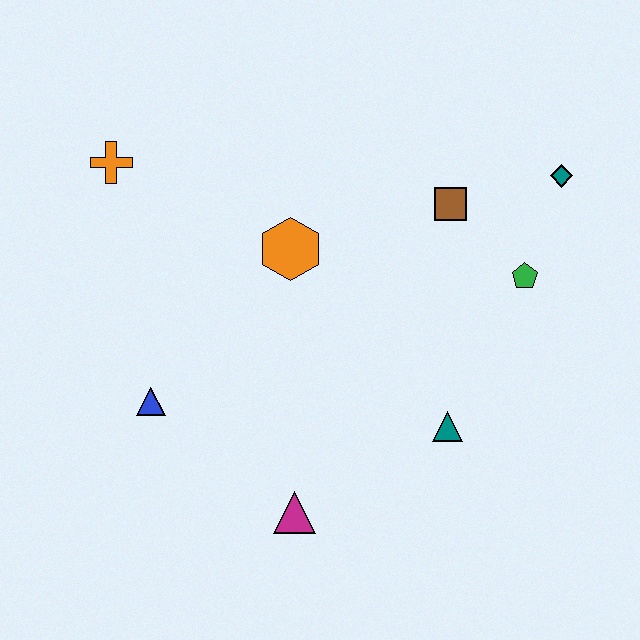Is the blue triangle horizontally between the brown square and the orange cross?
Yes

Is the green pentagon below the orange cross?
Yes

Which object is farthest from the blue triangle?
The teal diamond is farthest from the blue triangle.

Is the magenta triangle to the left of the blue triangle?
No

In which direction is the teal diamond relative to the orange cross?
The teal diamond is to the right of the orange cross.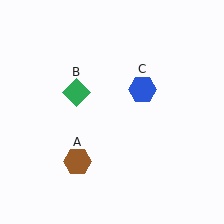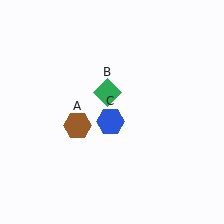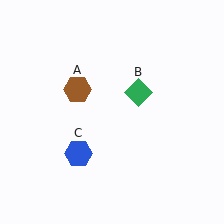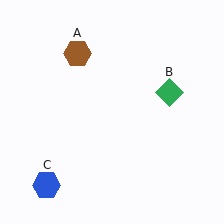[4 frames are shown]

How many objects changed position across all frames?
3 objects changed position: brown hexagon (object A), green diamond (object B), blue hexagon (object C).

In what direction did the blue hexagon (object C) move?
The blue hexagon (object C) moved down and to the left.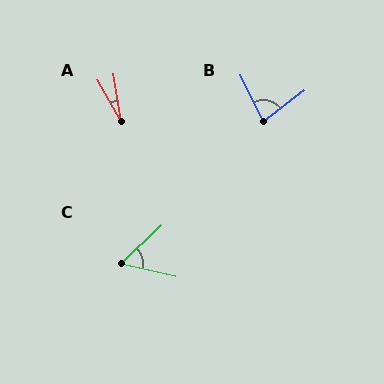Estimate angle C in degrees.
Approximately 56 degrees.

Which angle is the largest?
B, at approximately 79 degrees.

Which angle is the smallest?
A, at approximately 21 degrees.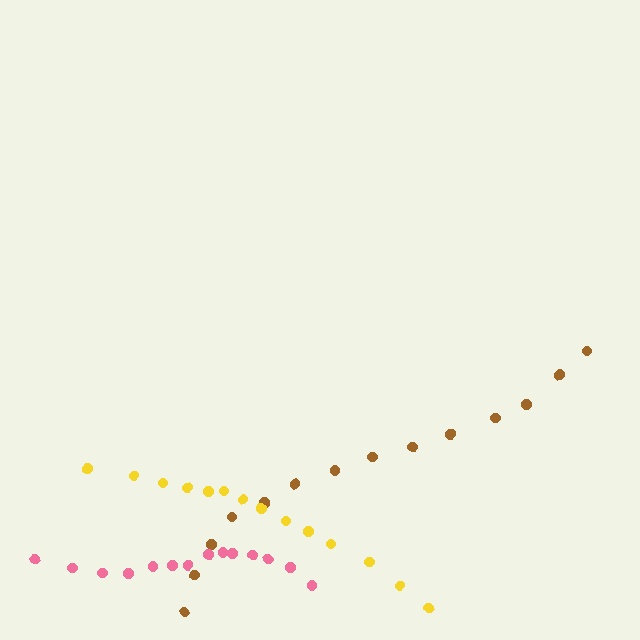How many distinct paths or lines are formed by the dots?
There are 3 distinct paths.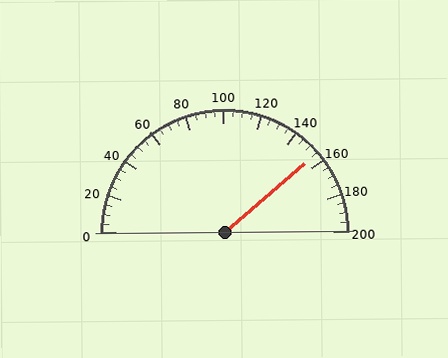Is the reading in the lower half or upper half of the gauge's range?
The reading is in the upper half of the range (0 to 200).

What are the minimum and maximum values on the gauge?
The gauge ranges from 0 to 200.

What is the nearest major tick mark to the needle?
The nearest major tick mark is 160.